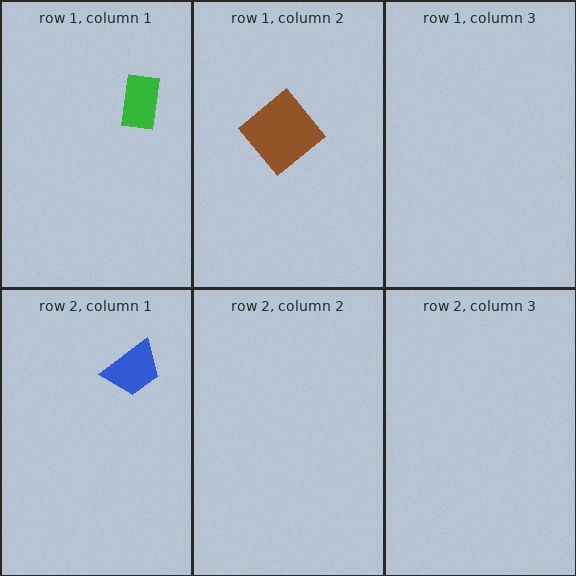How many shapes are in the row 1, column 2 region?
1.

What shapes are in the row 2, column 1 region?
The blue trapezoid.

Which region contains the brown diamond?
The row 1, column 2 region.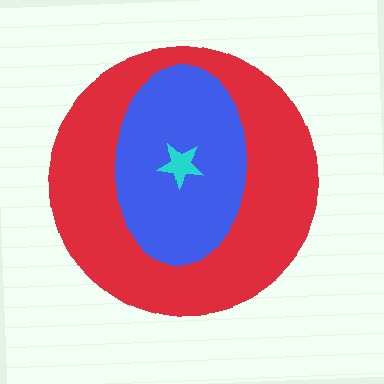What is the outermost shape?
The red circle.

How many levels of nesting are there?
3.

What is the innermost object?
The cyan star.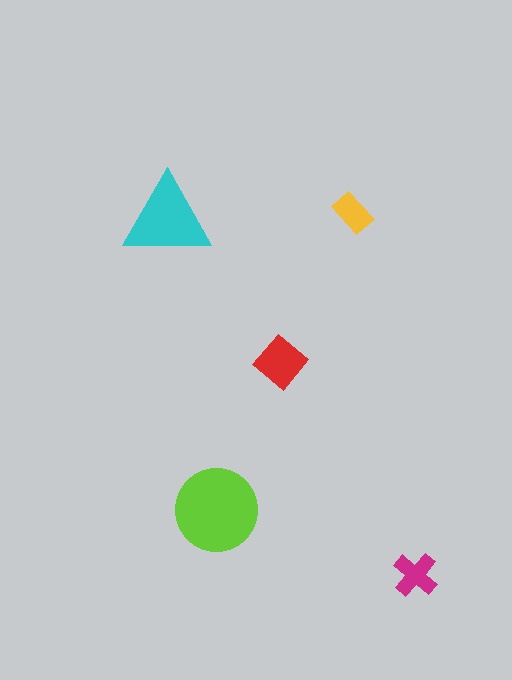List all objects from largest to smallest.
The lime circle, the cyan triangle, the red diamond, the magenta cross, the yellow rectangle.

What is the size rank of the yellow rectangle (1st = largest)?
5th.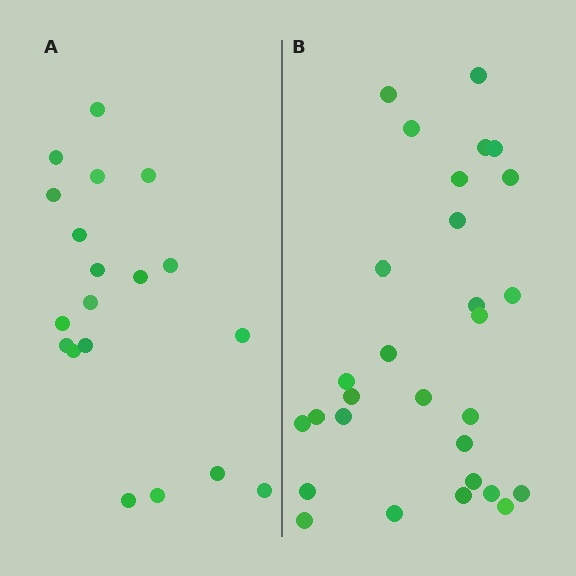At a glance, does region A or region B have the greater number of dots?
Region B (the right region) has more dots.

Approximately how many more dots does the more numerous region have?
Region B has roughly 10 or so more dots than region A.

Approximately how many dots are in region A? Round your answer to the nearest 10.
About 20 dots. (The exact count is 19, which rounds to 20.)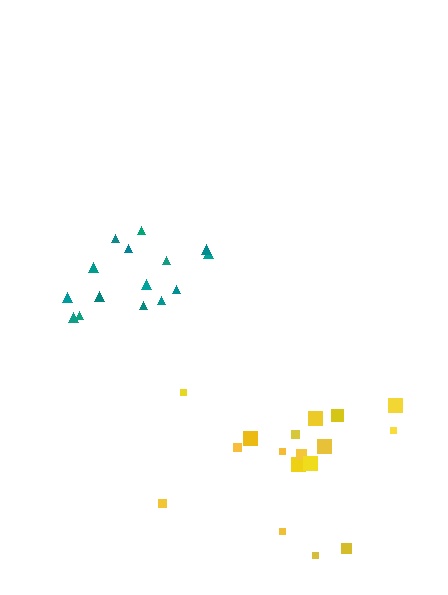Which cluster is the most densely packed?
Teal.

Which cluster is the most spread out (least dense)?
Yellow.